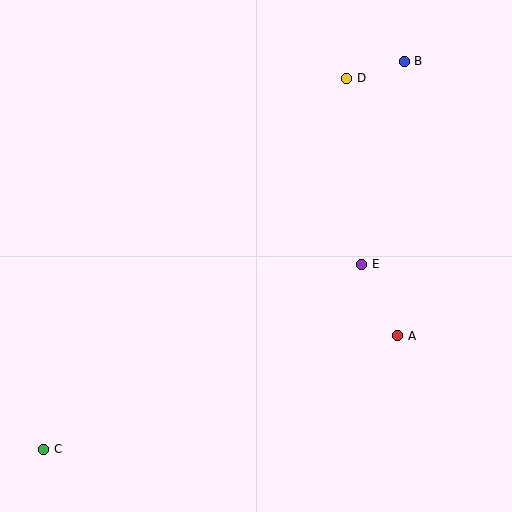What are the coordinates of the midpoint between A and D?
The midpoint between A and D is at (372, 207).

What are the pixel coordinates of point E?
Point E is at (362, 264).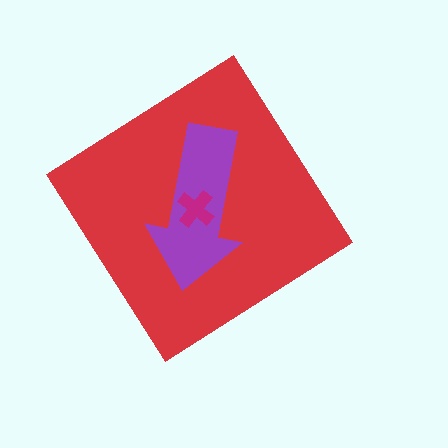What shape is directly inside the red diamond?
The purple arrow.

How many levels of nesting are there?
3.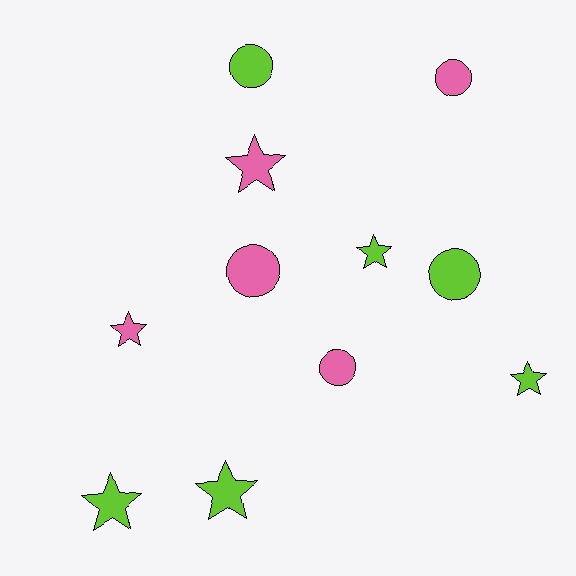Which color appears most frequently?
Lime, with 6 objects.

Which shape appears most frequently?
Star, with 6 objects.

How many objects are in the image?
There are 11 objects.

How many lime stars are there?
There are 4 lime stars.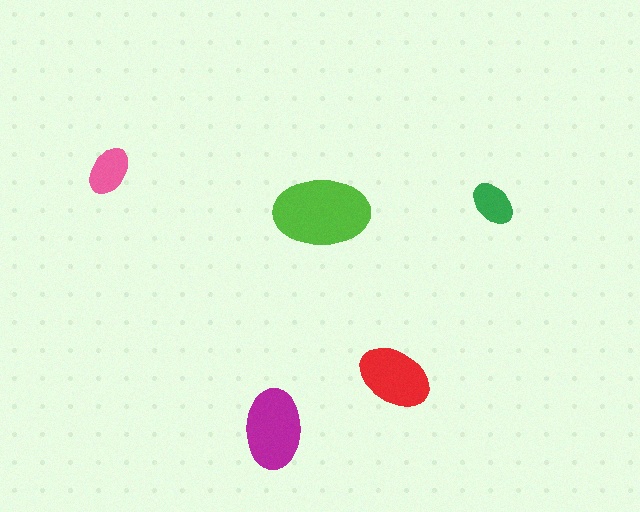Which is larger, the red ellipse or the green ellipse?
The red one.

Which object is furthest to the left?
The pink ellipse is leftmost.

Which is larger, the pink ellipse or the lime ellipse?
The lime one.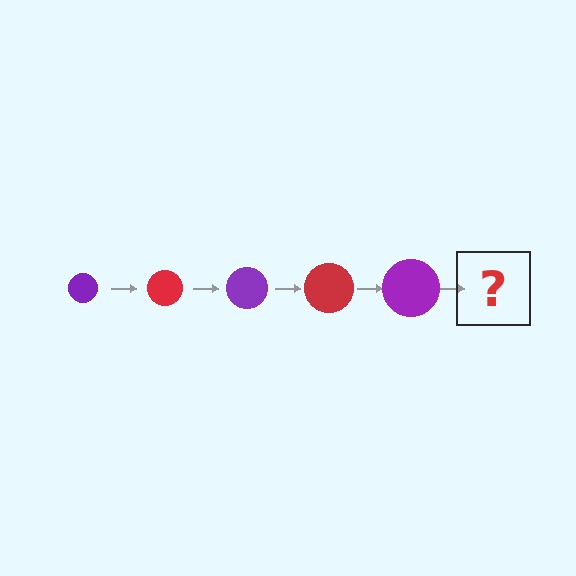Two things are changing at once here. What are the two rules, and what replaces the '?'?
The two rules are that the circle grows larger each step and the color cycles through purple and red. The '?' should be a red circle, larger than the previous one.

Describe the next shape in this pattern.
It should be a red circle, larger than the previous one.